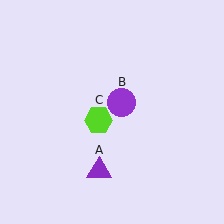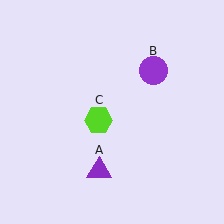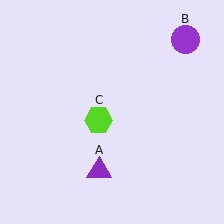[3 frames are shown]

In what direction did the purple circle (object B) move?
The purple circle (object B) moved up and to the right.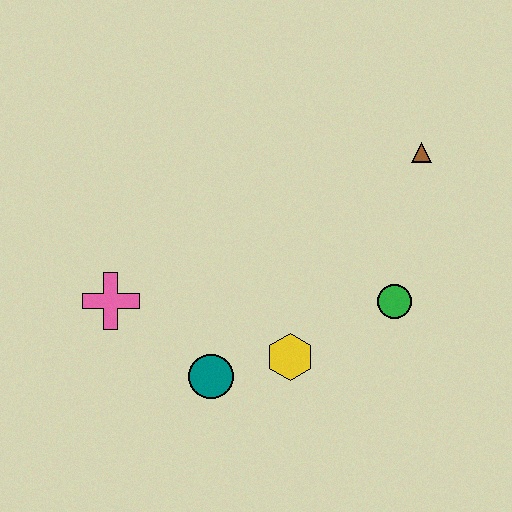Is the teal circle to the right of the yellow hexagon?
No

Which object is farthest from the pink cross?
The brown triangle is farthest from the pink cross.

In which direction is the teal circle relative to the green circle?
The teal circle is to the left of the green circle.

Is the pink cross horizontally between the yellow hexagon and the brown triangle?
No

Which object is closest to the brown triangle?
The green circle is closest to the brown triangle.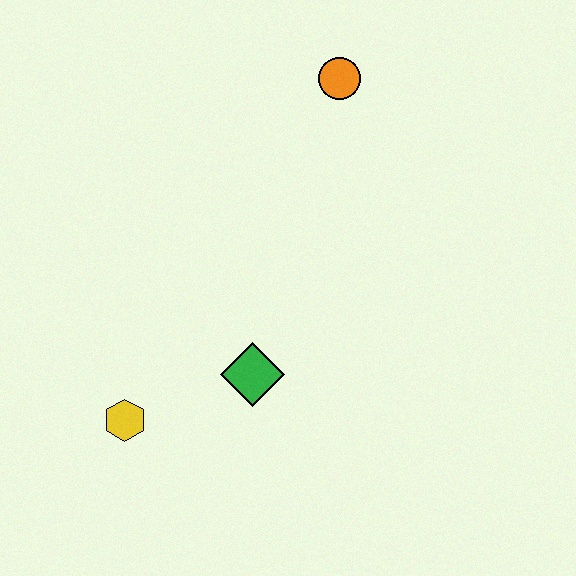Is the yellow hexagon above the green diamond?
No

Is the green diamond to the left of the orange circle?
Yes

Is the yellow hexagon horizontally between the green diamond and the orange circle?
No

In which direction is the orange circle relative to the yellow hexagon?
The orange circle is above the yellow hexagon.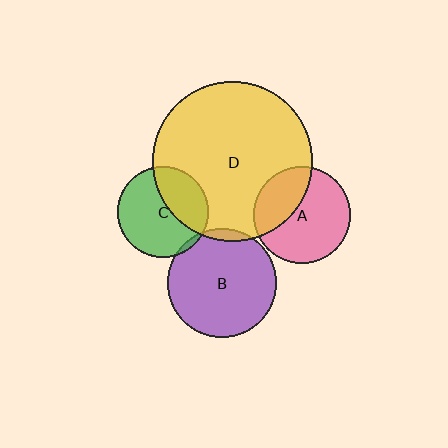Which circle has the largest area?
Circle D (yellow).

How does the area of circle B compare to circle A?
Approximately 1.3 times.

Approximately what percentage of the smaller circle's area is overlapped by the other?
Approximately 5%.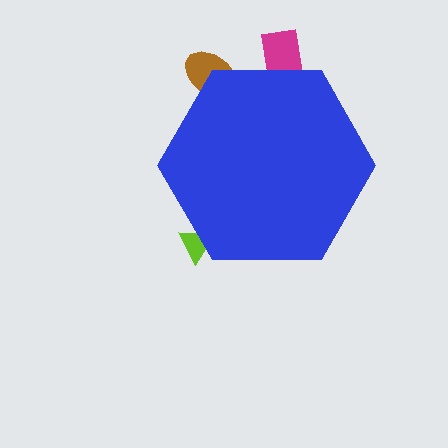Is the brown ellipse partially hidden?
Yes, the brown ellipse is partially hidden behind the blue hexagon.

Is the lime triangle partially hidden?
Yes, the lime triangle is partially hidden behind the blue hexagon.